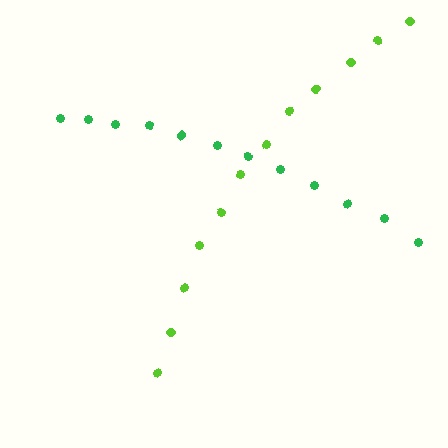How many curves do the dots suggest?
There are 2 distinct paths.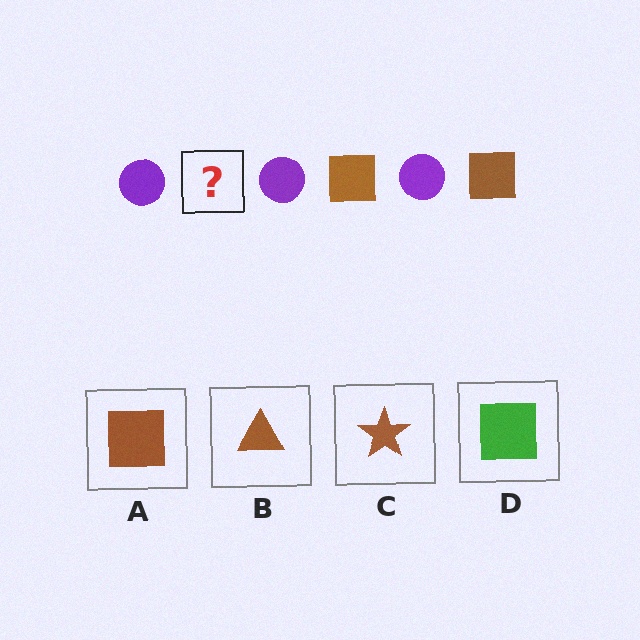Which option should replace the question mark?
Option A.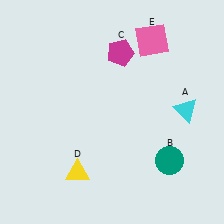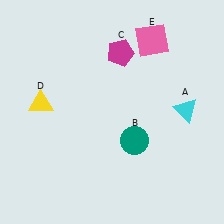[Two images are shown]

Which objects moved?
The objects that moved are: the teal circle (B), the yellow triangle (D).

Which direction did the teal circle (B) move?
The teal circle (B) moved left.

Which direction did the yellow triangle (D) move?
The yellow triangle (D) moved up.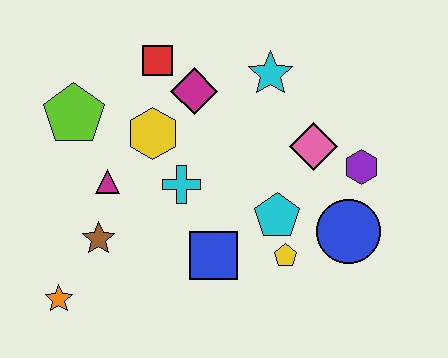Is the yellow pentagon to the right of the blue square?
Yes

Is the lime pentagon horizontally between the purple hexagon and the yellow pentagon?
No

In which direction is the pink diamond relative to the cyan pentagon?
The pink diamond is above the cyan pentagon.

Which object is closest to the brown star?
The magenta triangle is closest to the brown star.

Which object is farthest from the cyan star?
The orange star is farthest from the cyan star.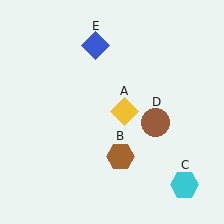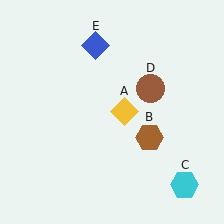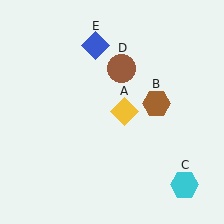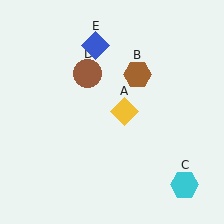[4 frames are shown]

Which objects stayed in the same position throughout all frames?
Yellow diamond (object A) and cyan hexagon (object C) and blue diamond (object E) remained stationary.